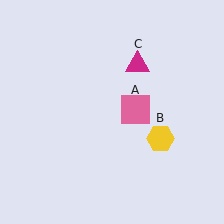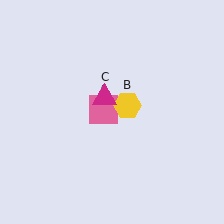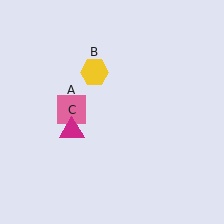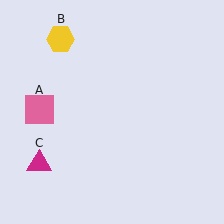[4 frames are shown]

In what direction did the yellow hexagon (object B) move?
The yellow hexagon (object B) moved up and to the left.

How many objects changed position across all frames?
3 objects changed position: pink square (object A), yellow hexagon (object B), magenta triangle (object C).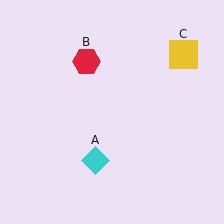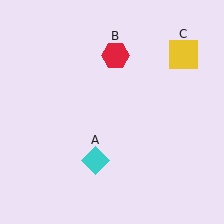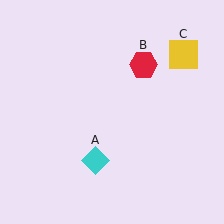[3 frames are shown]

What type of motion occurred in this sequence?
The red hexagon (object B) rotated clockwise around the center of the scene.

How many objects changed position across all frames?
1 object changed position: red hexagon (object B).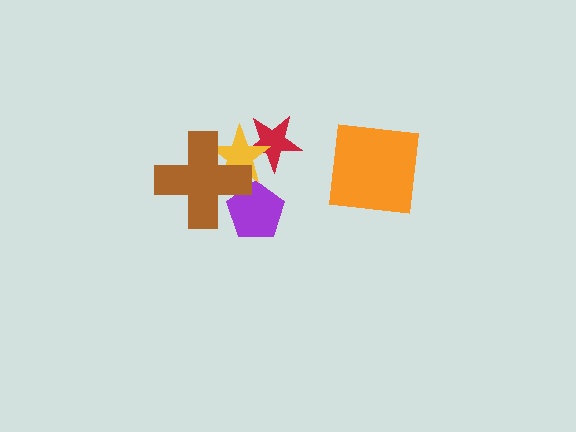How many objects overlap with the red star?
1 object overlaps with the red star.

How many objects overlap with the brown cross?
2 objects overlap with the brown cross.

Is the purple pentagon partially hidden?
Yes, it is partially covered by another shape.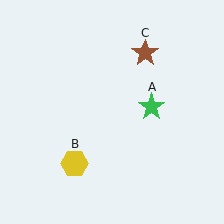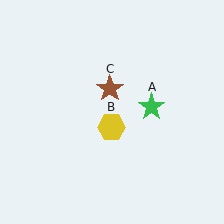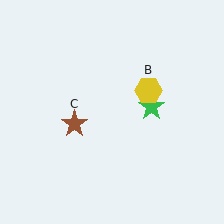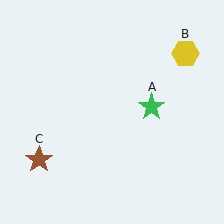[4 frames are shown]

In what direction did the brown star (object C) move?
The brown star (object C) moved down and to the left.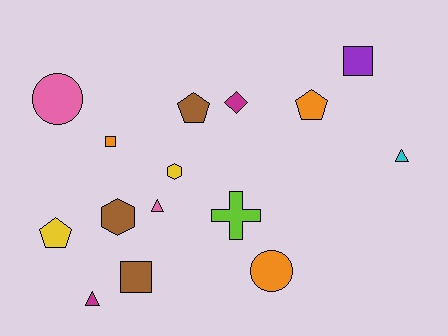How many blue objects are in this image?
There are no blue objects.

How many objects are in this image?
There are 15 objects.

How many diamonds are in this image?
There is 1 diamond.